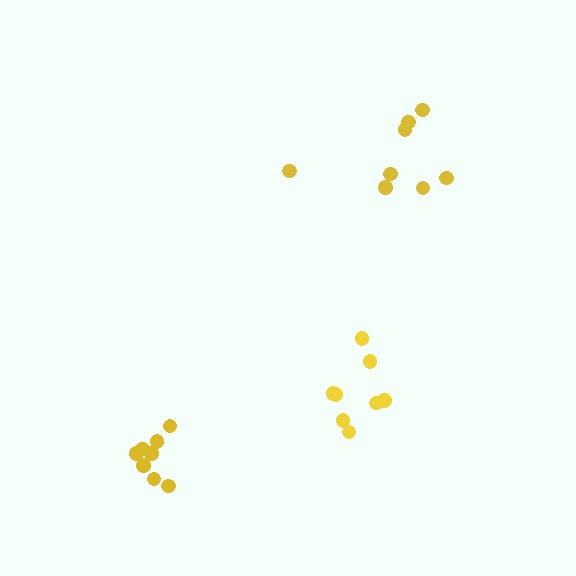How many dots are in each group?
Group 1: 8 dots, Group 2: 8 dots, Group 3: 8 dots (24 total).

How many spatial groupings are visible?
There are 3 spatial groupings.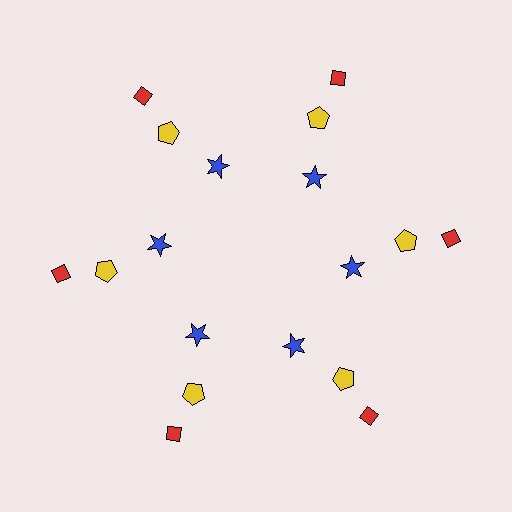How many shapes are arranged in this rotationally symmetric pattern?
There are 18 shapes, arranged in 6 groups of 3.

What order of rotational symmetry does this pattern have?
This pattern has 6-fold rotational symmetry.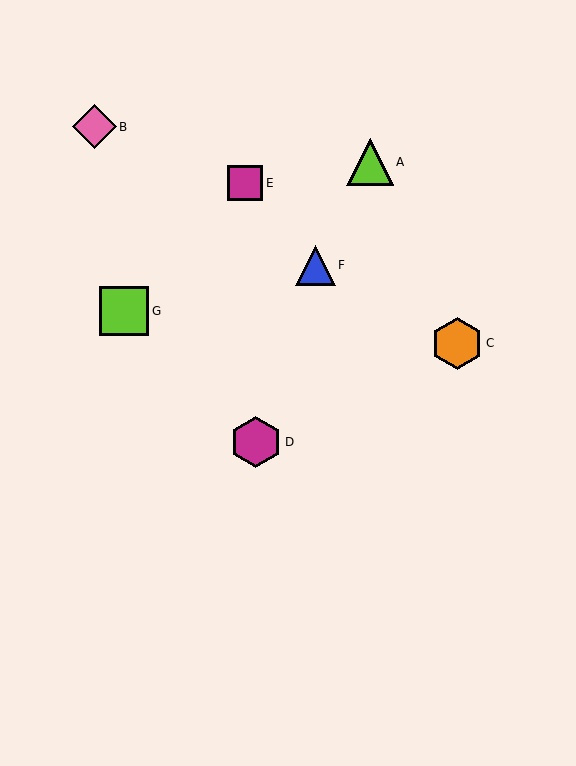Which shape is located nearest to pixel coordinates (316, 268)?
The blue triangle (labeled F) at (316, 265) is nearest to that location.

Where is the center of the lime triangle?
The center of the lime triangle is at (370, 162).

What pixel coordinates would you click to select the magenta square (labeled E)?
Click at (245, 183) to select the magenta square E.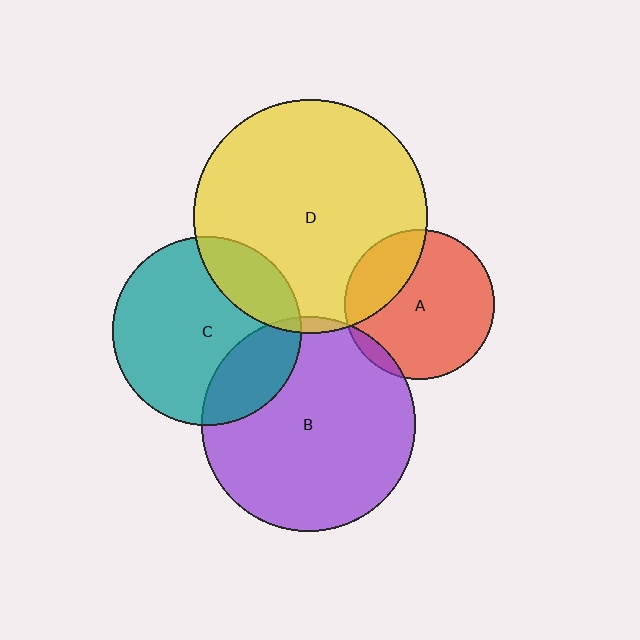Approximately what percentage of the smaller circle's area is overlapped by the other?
Approximately 25%.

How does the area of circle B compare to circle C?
Approximately 1.3 times.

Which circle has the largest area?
Circle D (yellow).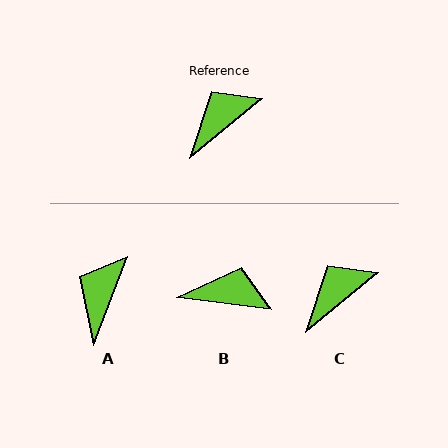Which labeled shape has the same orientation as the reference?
C.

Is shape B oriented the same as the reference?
No, it is off by about 47 degrees.